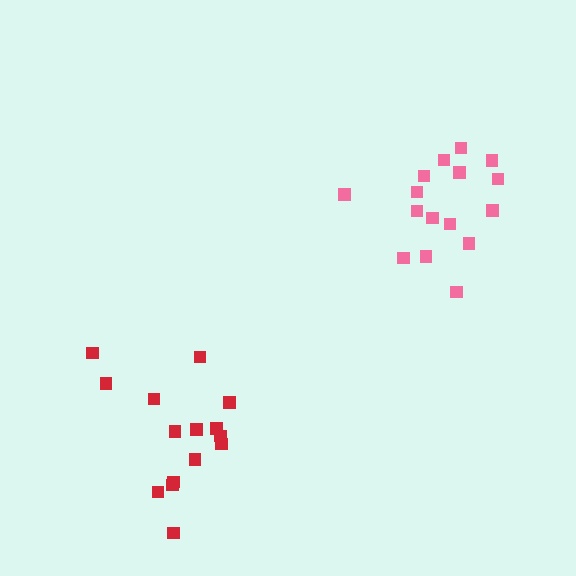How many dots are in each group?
Group 1: 15 dots, Group 2: 16 dots (31 total).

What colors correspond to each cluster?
The clusters are colored: red, pink.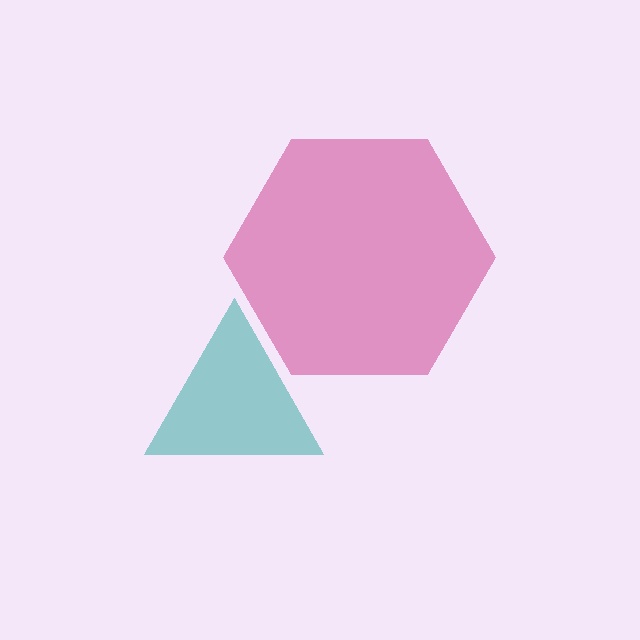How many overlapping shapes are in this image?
There are 2 overlapping shapes in the image.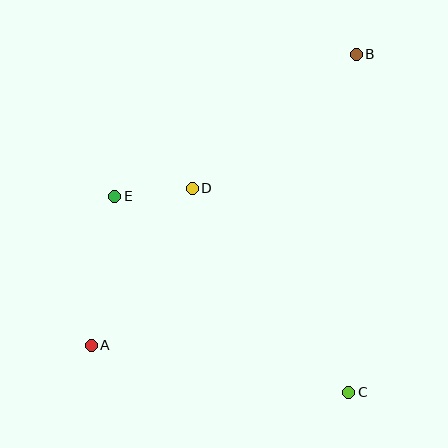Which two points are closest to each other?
Points D and E are closest to each other.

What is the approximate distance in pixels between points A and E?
The distance between A and E is approximately 151 pixels.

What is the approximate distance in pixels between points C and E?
The distance between C and E is approximately 305 pixels.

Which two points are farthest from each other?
Points A and B are farthest from each other.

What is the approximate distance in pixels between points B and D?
The distance between B and D is approximately 212 pixels.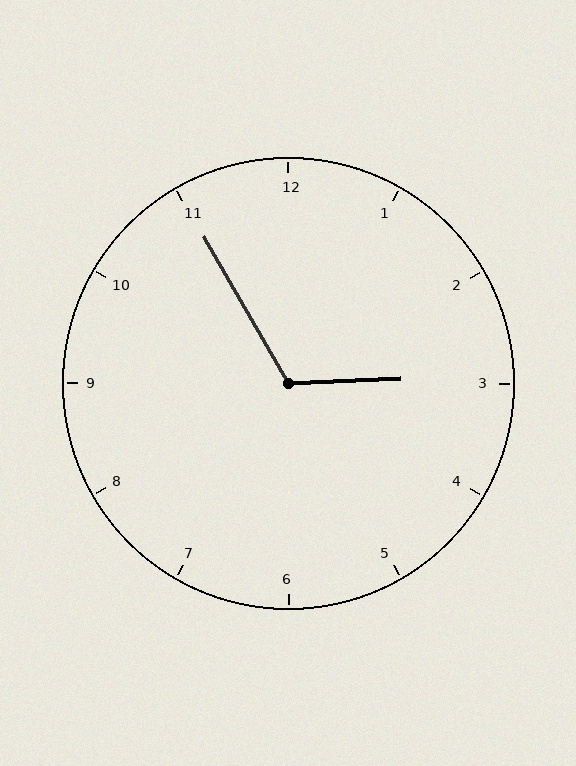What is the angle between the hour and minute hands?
Approximately 118 degrees.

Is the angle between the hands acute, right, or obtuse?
It is obtuse.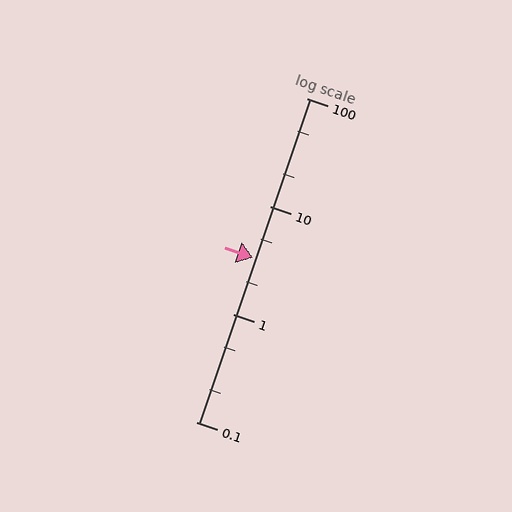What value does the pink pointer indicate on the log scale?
The pointer indicates approximately 3.3.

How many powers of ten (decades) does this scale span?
The scale spans 3 decades, from 0.1 to 100.